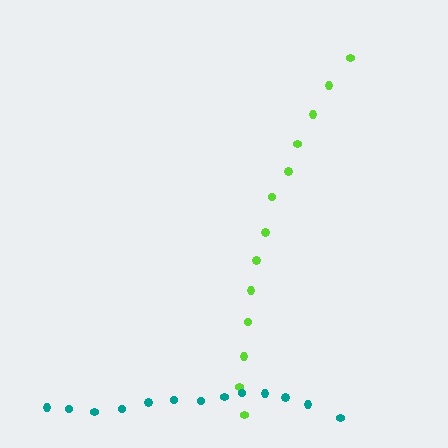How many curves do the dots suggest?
There are 2 distinct paths.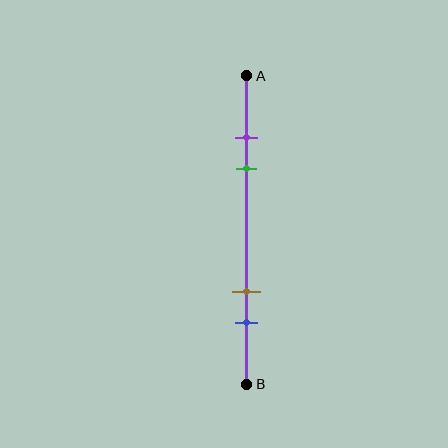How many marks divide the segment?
There are 4 marks dividing the segment.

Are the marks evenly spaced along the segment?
No, the marks are not evenly spaced.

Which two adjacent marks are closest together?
The purple and green marks are the closest adjacent pair.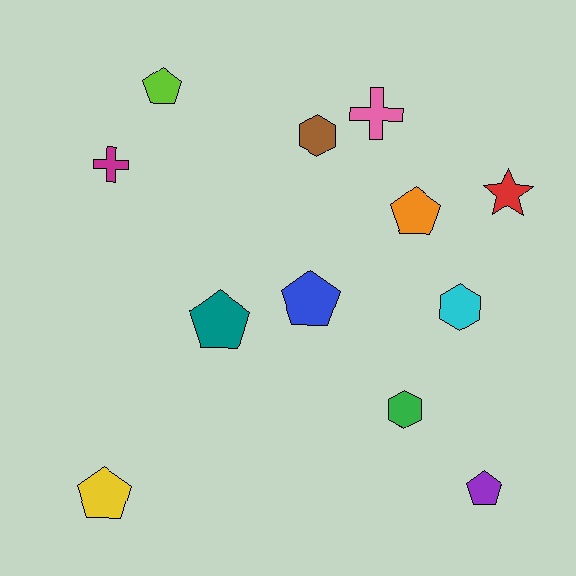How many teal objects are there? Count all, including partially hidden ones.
There is 1 teal object.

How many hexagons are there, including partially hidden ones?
There are 3 hexagons.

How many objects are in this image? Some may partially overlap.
There are 12 objects.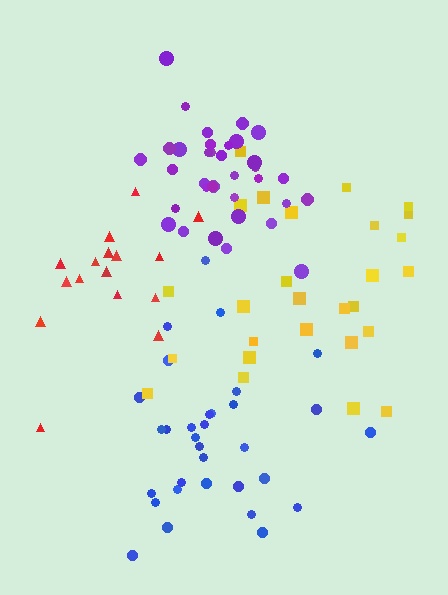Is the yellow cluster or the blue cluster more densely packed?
Blue.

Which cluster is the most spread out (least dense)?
Red.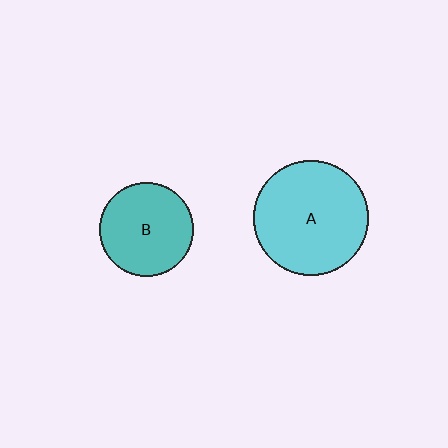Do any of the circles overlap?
No, none of the circles overlap.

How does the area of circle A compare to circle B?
Approximately 1.5 times.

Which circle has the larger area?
Circle A (cyan).